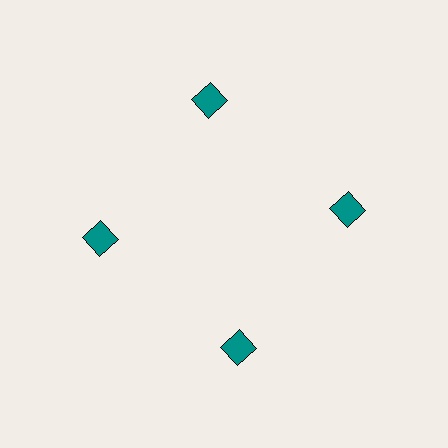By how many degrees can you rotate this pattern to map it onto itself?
The pattern maps onto itself every 90 degrees of rotation.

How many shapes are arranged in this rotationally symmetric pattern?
There are 4 shapes, arranged in 4 groups of 1.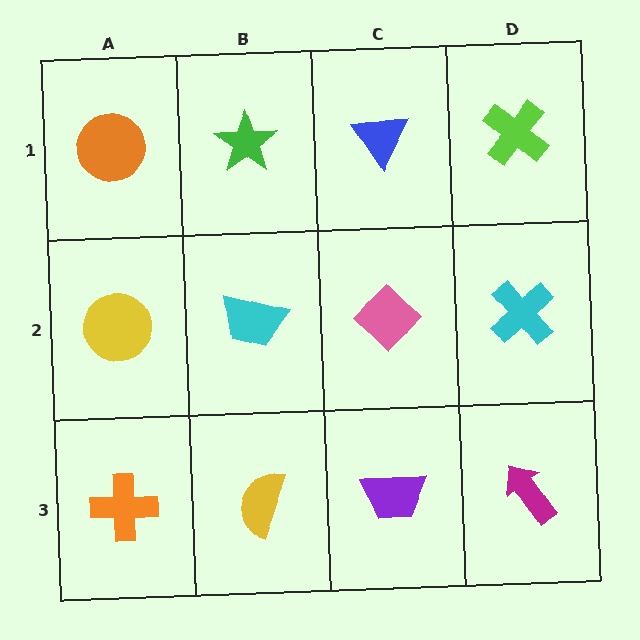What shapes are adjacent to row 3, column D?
A cyan cross (row 2, column D), a purple trapezoid (row 3, column C).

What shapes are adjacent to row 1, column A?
A yellow circle (row 2, column A), a green star (row 1, column B).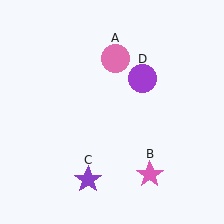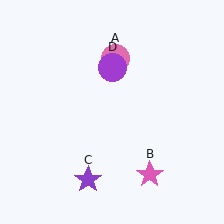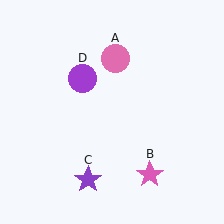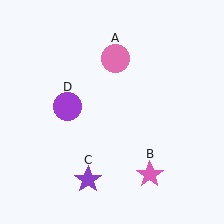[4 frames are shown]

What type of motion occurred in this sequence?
The purple circle (object D) rotated counterclockwise around the center of the scene.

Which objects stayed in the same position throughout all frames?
Pink circle (object A) and pink star (object B) and purple star (object C) remained stationary.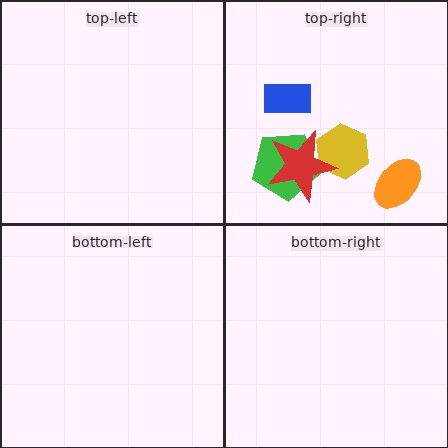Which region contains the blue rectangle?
The top-right region.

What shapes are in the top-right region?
The green pentagon, the blue rectangle, the yellow hexagon, the orange ellipse, the red star.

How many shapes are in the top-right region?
5.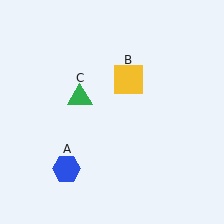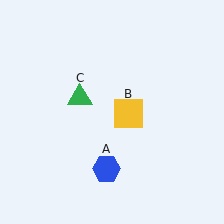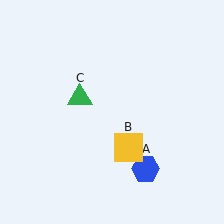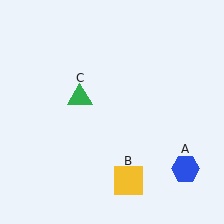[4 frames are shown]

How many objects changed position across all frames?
2 objects changed position: blue hexagon (object A), yellow square (object B).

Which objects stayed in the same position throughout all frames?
Green triangle (object C) remained stationary.